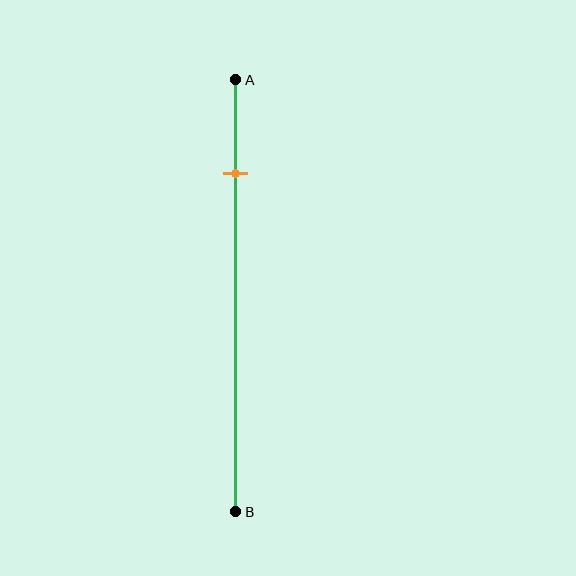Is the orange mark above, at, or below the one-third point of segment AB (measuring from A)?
The orange mark is above the one-third point of segment AB.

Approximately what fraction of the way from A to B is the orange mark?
The orange mark is approximately 20% of the way from A to B.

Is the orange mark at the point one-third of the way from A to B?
No, the mark is at about 20% from A, not at the 33% one-third point.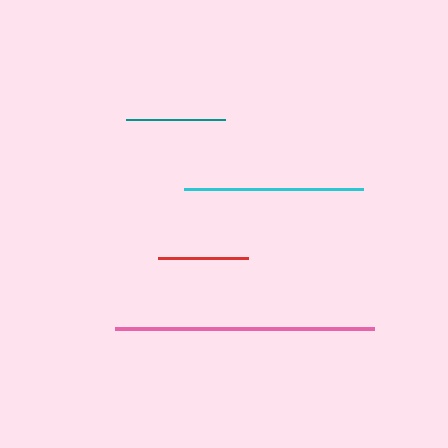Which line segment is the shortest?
The red line is the shortest at approximately 89 pixels.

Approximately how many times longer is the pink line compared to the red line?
The pink line is approximately 2.9 times the length of the red line.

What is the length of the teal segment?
The teal segment is approximately 99 pixels long.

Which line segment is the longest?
The pink line is the longest at approximately 259 pixels.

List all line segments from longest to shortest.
From longest to shortest: pink, cyan, teal, red.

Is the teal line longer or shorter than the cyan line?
The cyan line is longer than the teal line.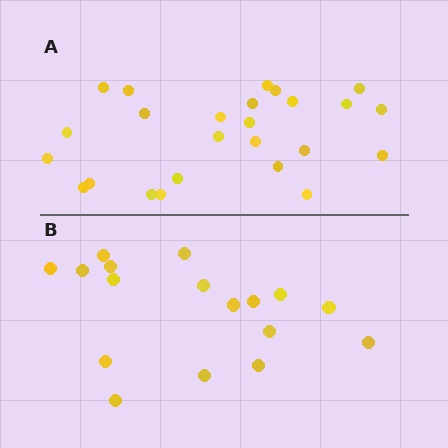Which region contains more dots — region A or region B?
Region A (the top region) has more dots.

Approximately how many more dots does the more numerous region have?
Region A has roughly 8 or so more dots than region B.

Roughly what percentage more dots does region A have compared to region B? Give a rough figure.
About 45% more.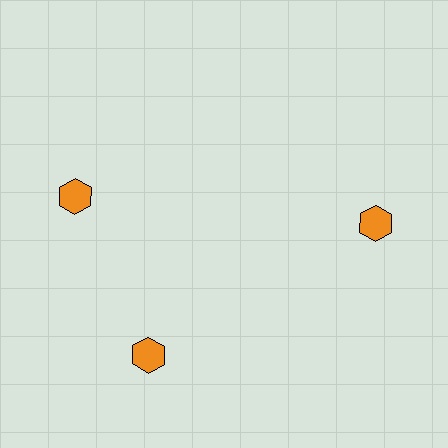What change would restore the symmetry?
The symmetry would be restored by rotating it back into even spacing with its neighbors so that all 3 hexagons sit at equal angles and equal distance from the center.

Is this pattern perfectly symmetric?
No. The 3 orange hexagons are arranged in a ring, but one element near the 11 o'clock position is rotated out of alignment along the ring, breaking the 3-fold rotational symmetry.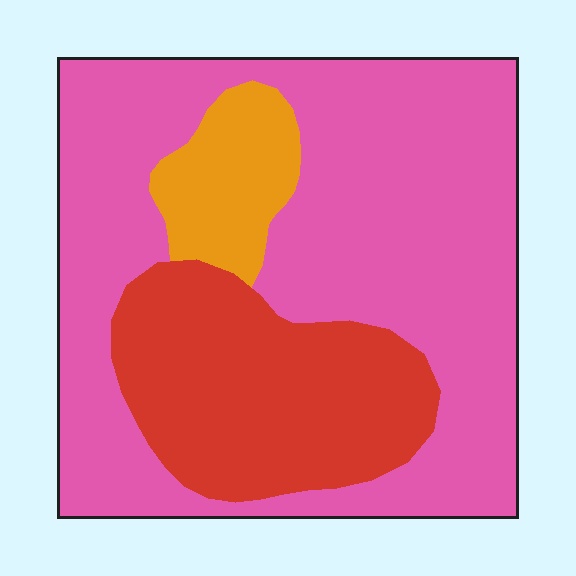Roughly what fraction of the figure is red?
Red covers about 25% of the figure.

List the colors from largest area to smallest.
From largest to smallest: pink, red, orange.